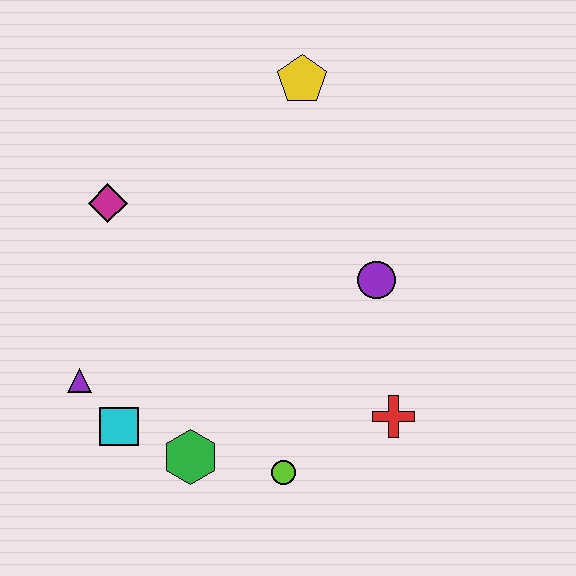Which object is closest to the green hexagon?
The cyan square is closest to the green hexagon.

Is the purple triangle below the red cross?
No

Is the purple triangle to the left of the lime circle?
Yes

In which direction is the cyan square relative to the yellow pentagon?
The cyan square is below the yellow pentagon.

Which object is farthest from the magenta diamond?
The red cross is farthest from the magenta diamond.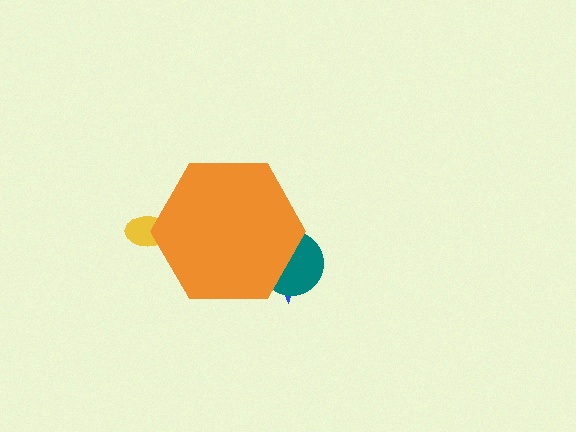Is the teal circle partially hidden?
Yes, the teal circle is partially hidden behind the orange hexagon.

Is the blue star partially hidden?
Yes, the blue star is partially hidden behind the orange hexagon.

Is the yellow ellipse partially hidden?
Yes, the yellow ellipse is partially hidden behind the orange hexagon.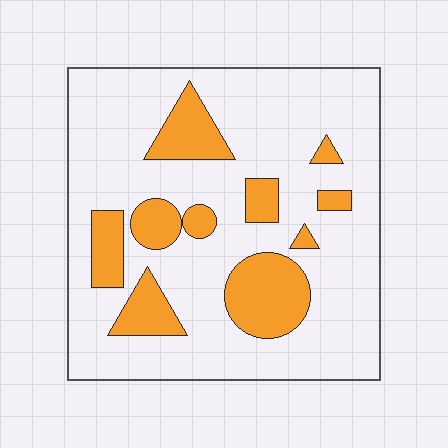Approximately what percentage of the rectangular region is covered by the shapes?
Approximately 20%.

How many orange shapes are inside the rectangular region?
10.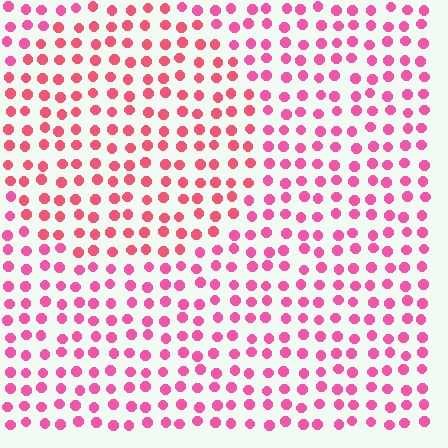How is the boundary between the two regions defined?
The boundary is defined purely by a slight shift in hue (about 21 degrees). Spacing, size, and orientation are identical on both sides.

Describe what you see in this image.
The image is filled with small pink elements in a uniform arrangement. A circle-shaped region is visible where the elements are tinted to a slightly different hue, forming a subtle color boundary.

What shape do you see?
I see a circle.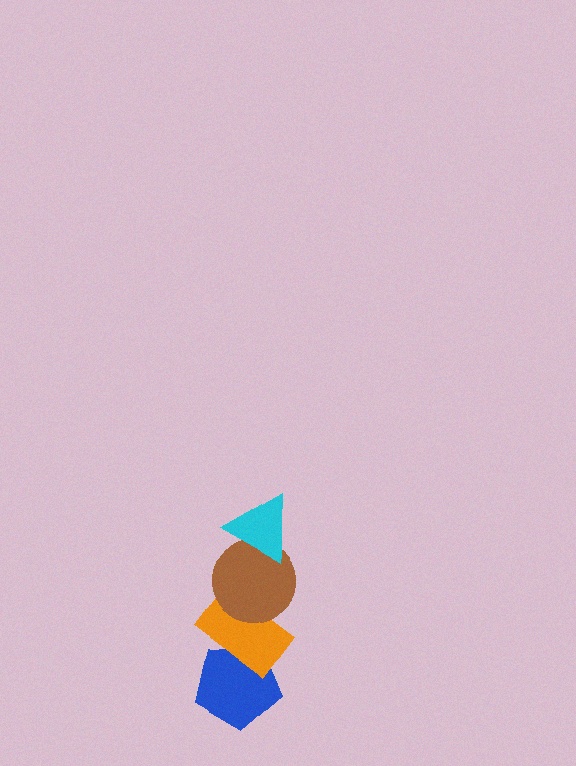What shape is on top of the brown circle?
The cyan triangle is on top of the brown circle.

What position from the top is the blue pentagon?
The blue pentagon is 4th from the top.